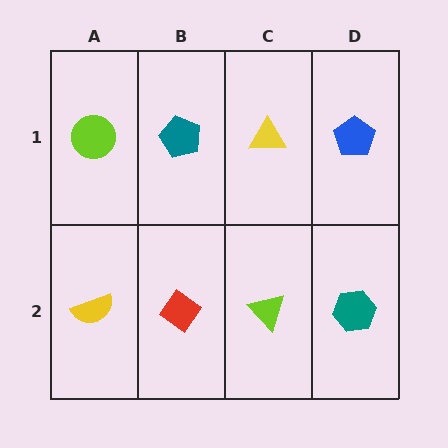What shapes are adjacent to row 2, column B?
A teal pentagon (row 1, column B), a yellow semicircle (row 2, column A), a lime triangle (row 2, column C).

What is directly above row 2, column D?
A blue pentagon.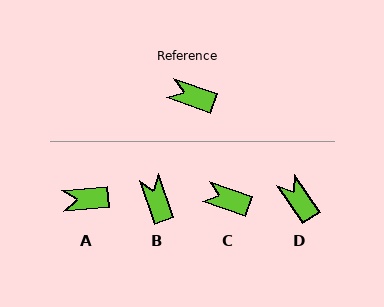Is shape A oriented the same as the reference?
No, it is off by about 24 degrees.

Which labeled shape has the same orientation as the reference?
C.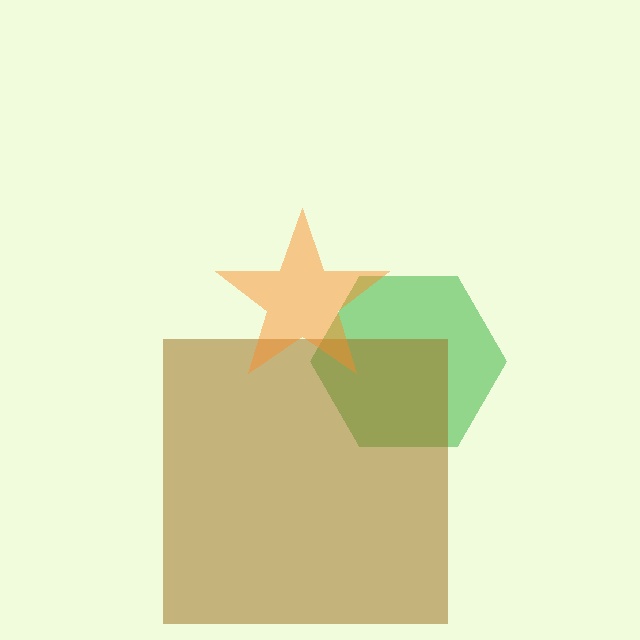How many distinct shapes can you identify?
There are 3 distinct shapes: a green hexagon, a brown square, an orange star.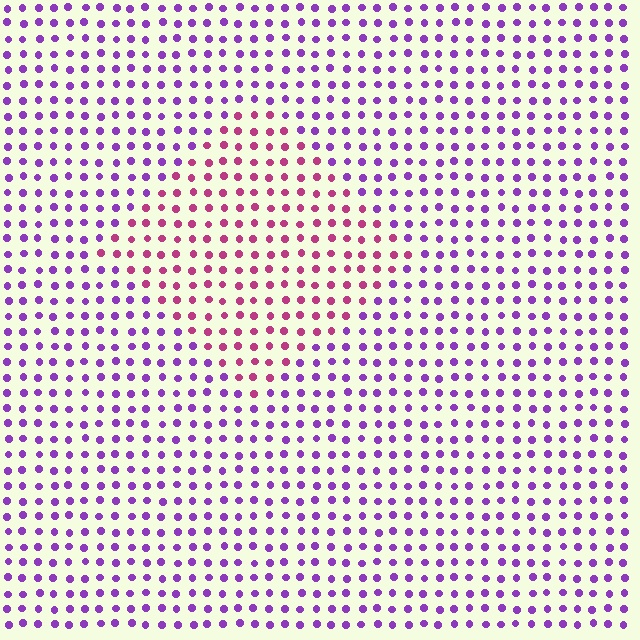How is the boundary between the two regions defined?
The boundary is defined purely by a slight shift in hue (about 48 degrees). Spacing, size, and orientation are identical on both sides.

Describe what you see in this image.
The image is filled with small purple elements in a uniform arrangement. A diamond-shaped region is visible where the elements are tinted to a slightly different hue, forming a subtle color boundary.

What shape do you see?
I see a diamond.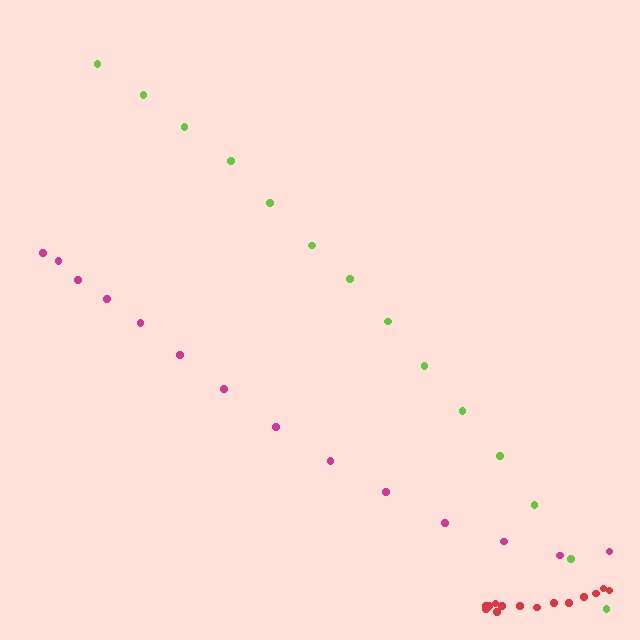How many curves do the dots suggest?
There are 3 distinct paths.